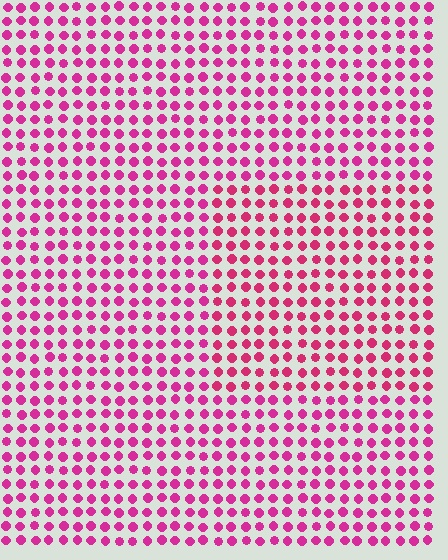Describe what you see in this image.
The image is filled with small magenta elements in a uniform arrangement. A rectangle-shaped region is visible where the elements are tinted to a slightly different hue, forming a subtle color boundary.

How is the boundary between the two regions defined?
The boundary is defined purely by a slight shift in hue (about 15 degrees). Spacing, size, and orientation are identical on both sides.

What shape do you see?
I see a rectangle.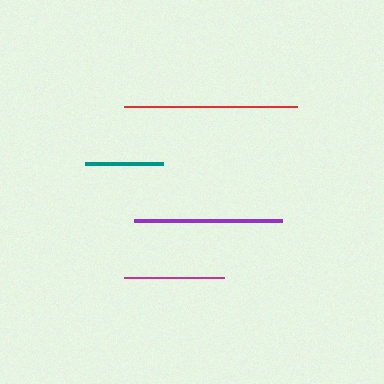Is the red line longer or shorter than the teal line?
The red line is longer than the teal line.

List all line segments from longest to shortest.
From longest to shortest: red, purple, magenta, teal.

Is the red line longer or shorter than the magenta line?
The red line is longer than the magenta line.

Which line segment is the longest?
The red line is the longest at approximately 173 pixels.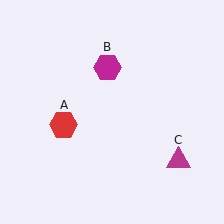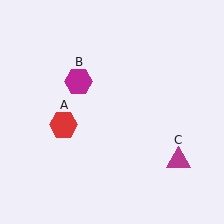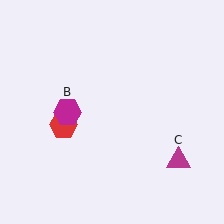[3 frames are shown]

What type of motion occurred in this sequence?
The magenta hexagon (object B) rotated counterclockwise around the center of the scene.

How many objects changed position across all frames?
1 object changed position: magenta hexagon (object B).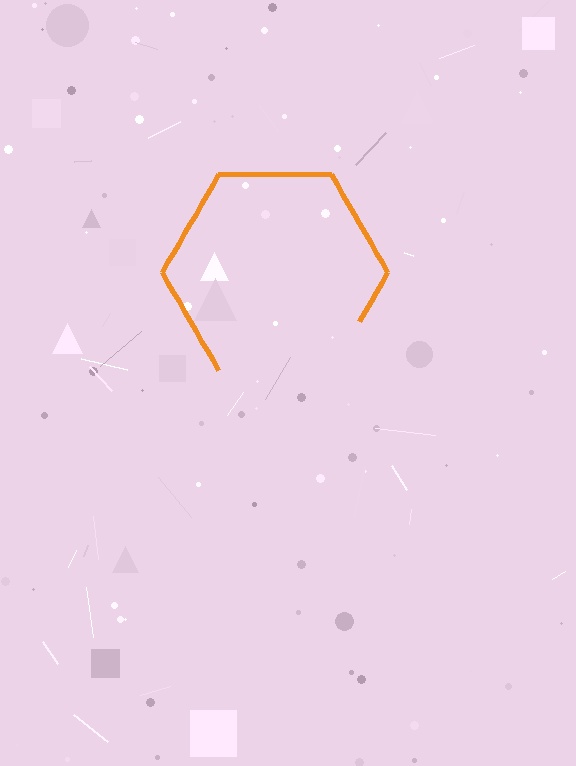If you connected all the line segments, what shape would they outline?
They would outline a hexagon.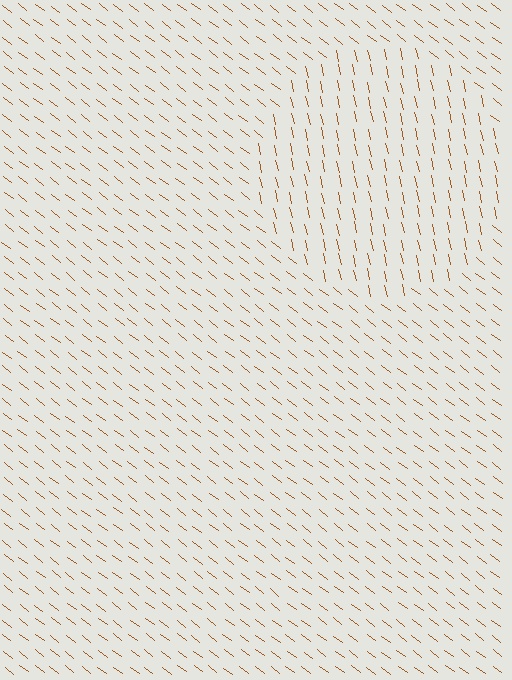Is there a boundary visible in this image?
Yes, there is a texture boundary formed by a change in line orientation.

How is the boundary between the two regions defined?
The boundary is defined purely by a change in line orientation (approximately 40 degrees difference). All lines are the same color and thickness.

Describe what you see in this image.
The image is filled with small brown line segments. A circle region in the image has lines oriented differently from the surrounding lines, creating a visible texture boundary.